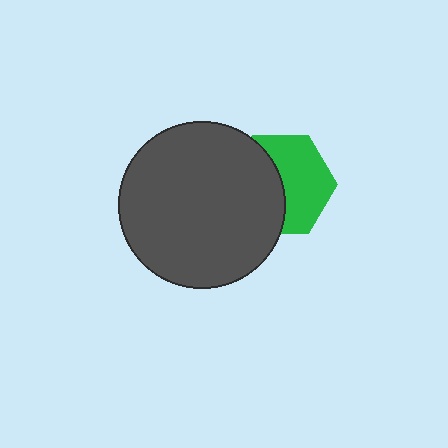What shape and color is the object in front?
The object in front is a dark gray circle.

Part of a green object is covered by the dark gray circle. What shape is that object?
It is a hexagon.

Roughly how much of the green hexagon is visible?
About half of it is visible (roughly 54%).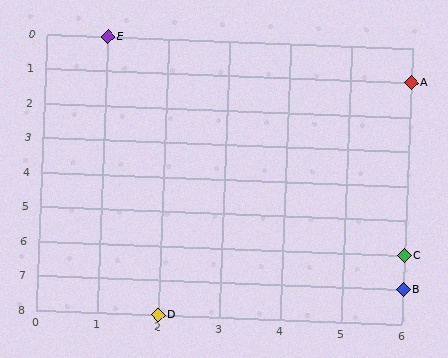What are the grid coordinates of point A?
Point A is at grid coordinates (6, 1).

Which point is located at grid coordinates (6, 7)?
Point B is at (6, 7).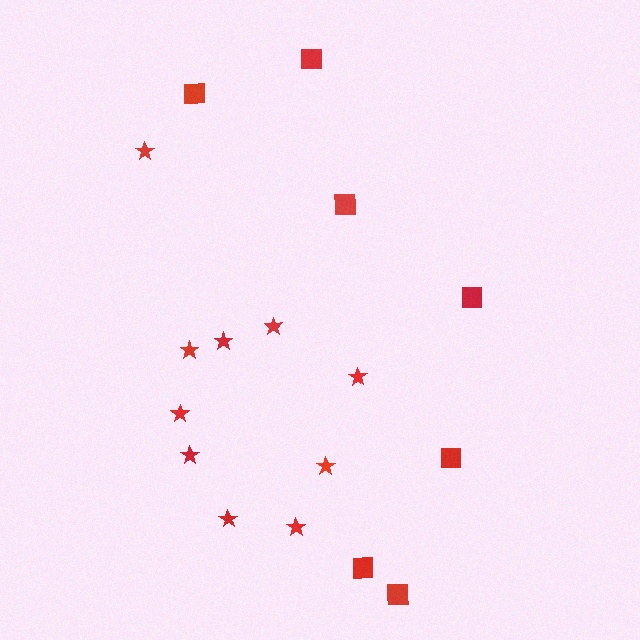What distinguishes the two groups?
There are 2 groups: one group of stars (10) and one group of squares (7).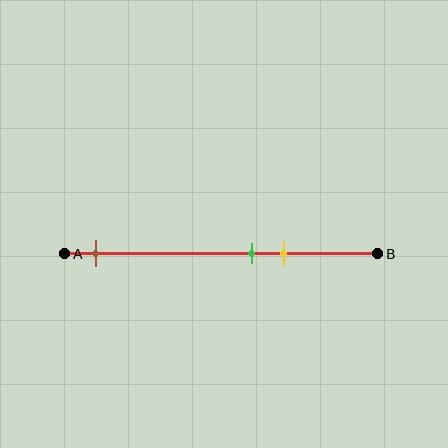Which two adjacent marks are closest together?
The green and yellow marks are the closest adjacent pair.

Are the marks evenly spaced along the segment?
No, the marks are not evenly spaced.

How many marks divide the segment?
There are 3 marks dividing the segment.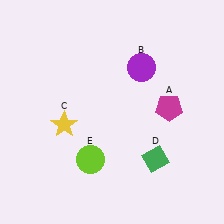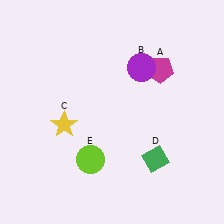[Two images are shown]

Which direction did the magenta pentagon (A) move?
The magenta pentagon (A) moved up.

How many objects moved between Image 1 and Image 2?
1 object moved between the two images.